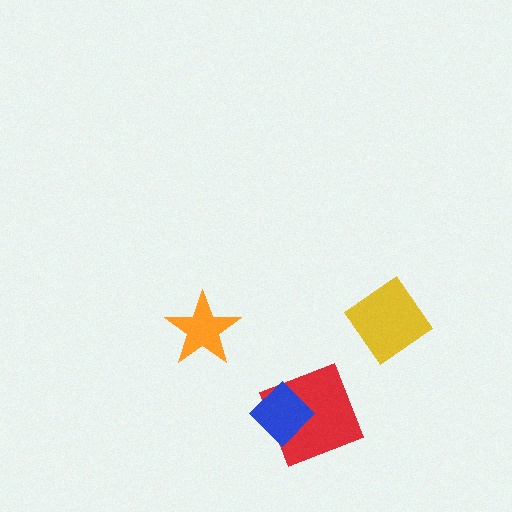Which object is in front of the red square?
The blue diamond is in front of the red square.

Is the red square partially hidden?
Yes, it is partially covered by another shape.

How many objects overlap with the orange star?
0 objects overlap with the orange star.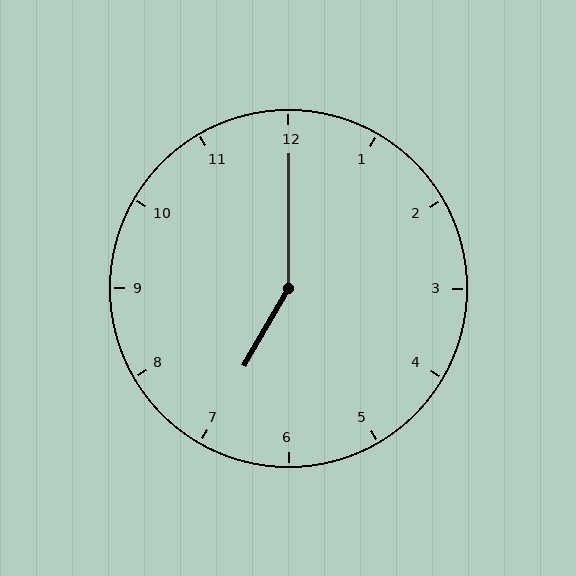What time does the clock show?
7:00.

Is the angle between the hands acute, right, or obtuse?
It is obtuse.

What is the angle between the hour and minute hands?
Approximately 150 degrees.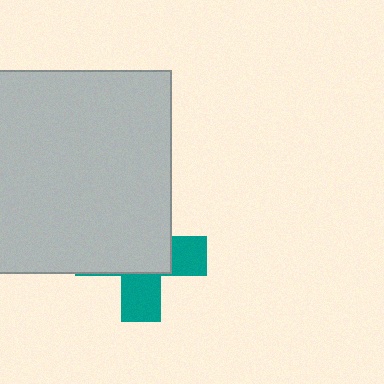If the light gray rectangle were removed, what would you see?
You would see the complete teal cross.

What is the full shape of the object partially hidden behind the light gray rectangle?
The partially hidden object is a teal cross.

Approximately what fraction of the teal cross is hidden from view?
Roughly 61% of the teal cross is hidden behind the light gray rectangle.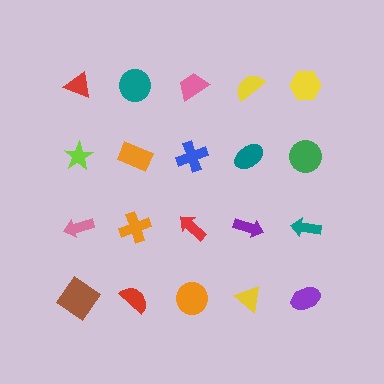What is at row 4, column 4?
A yellow triangle.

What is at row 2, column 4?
A teal ellipse.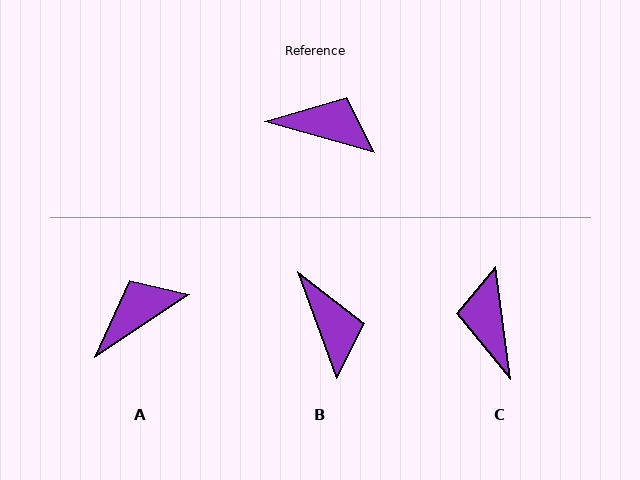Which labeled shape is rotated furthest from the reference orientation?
C, about 113 degrees away.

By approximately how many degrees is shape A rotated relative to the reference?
Approximately 49 degrees counter-clockwise.